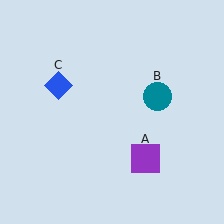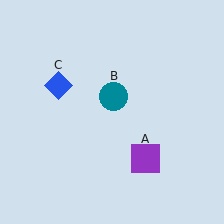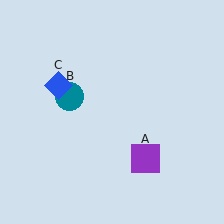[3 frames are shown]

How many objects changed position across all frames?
1 object changed position: teal circle (object B).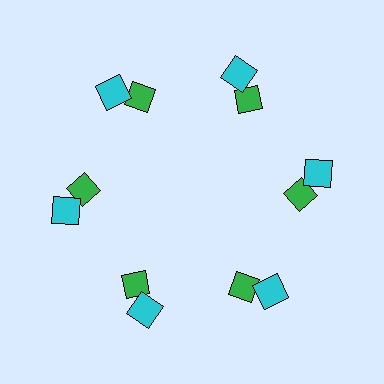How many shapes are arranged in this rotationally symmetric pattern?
There are 12 shapes, arranged in 6 groups of 2.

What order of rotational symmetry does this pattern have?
This pattern has 6-fold rotational symmetry.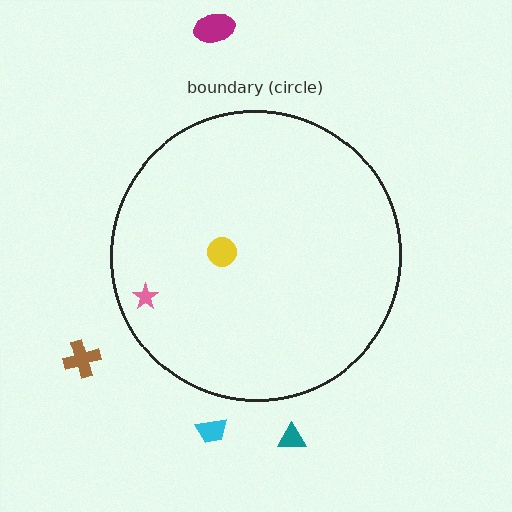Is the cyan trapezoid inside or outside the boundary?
Outside.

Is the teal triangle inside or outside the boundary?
Outside.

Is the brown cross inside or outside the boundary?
Outside.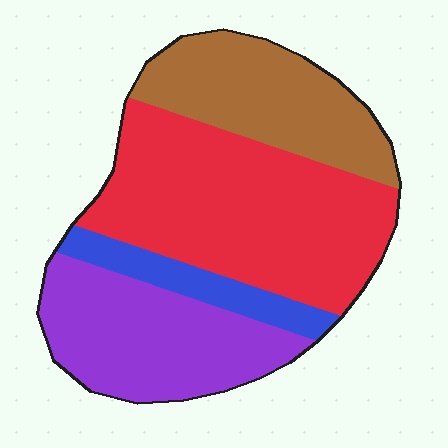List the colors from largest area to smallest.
From largest to smallest: red, purple, brown, blue.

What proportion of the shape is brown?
Brown takes up about one quarter (1/4) of the shape.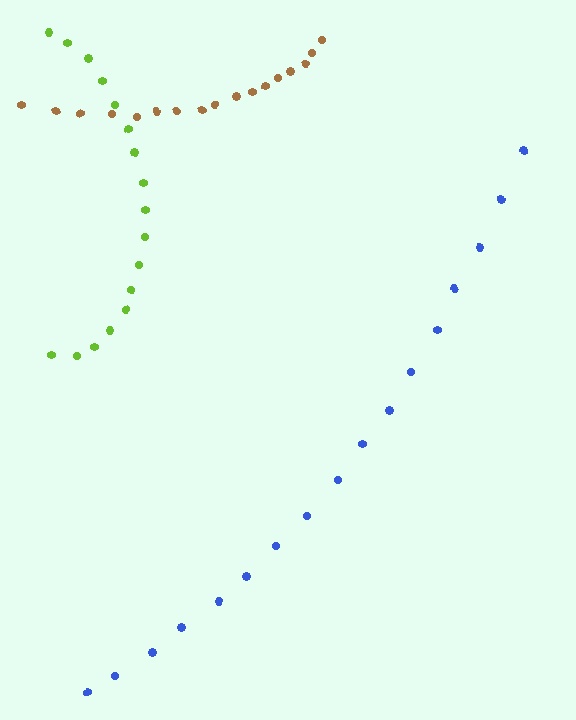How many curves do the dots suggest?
There are 3 distinct paths.